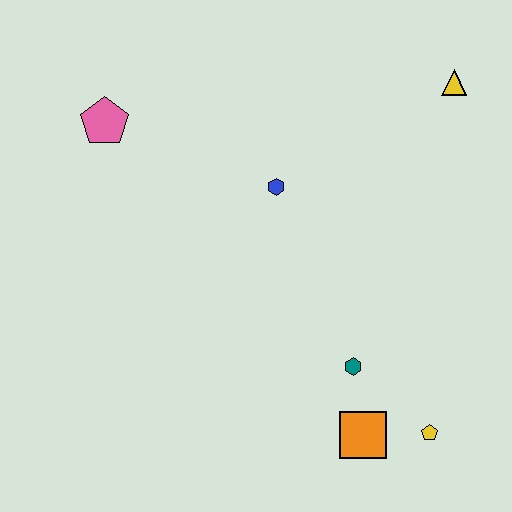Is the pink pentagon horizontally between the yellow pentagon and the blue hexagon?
No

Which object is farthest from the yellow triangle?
The orange square is farthest from the yellow triangle.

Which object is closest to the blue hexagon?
The pink pentagon is closest to the blue hexagon.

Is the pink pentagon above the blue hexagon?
Yes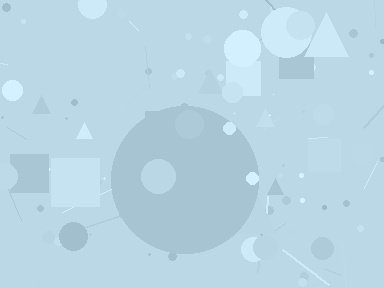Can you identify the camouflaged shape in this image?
The camouflaged shape is a circle.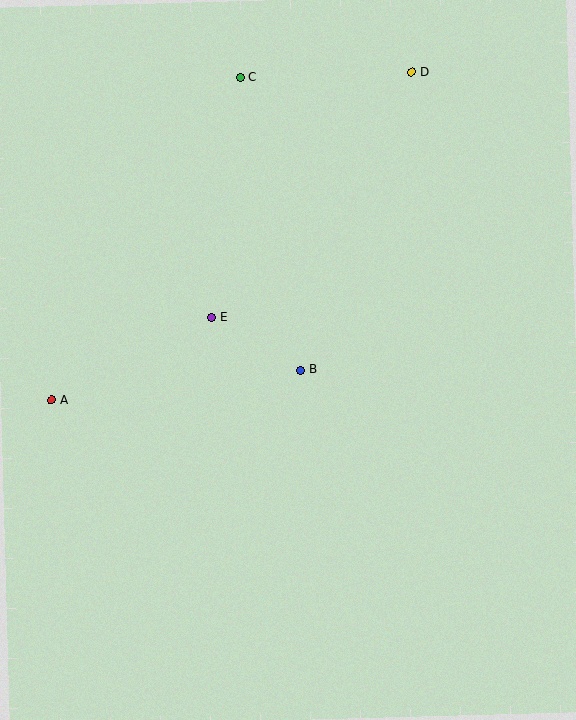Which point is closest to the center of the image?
Point B at (301, 370) is closest to the center.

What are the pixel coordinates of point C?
Point C is at (241, 77).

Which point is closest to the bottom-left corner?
Point A is closest to the bottom-left corner.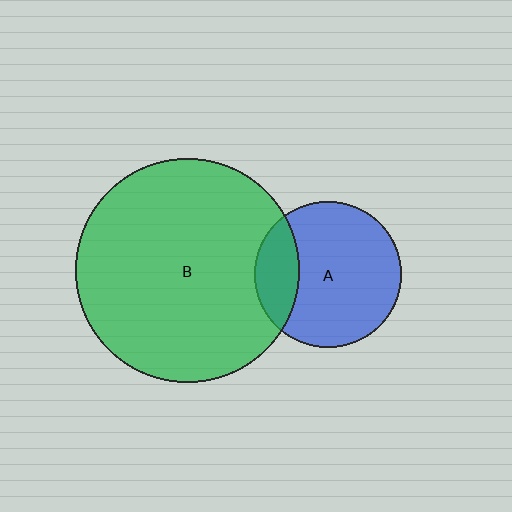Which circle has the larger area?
Circle B (green).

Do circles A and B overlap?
Yes.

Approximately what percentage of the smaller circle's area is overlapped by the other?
Approximately 20%.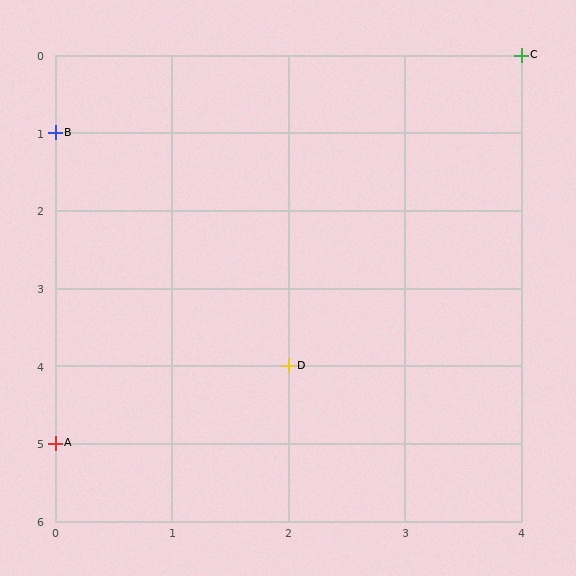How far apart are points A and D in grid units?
Points A and D are 2 columns and 1 row apart (about 2.2 grid units diagonally).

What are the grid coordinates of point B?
Point B is at grid coordinates (0, 1).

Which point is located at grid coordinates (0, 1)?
Point B is at (0, 1).